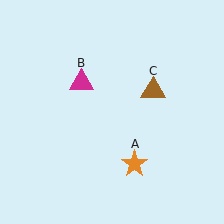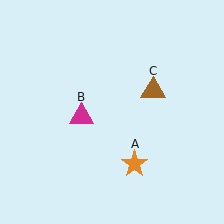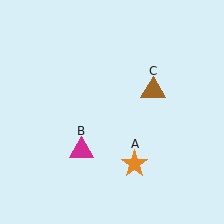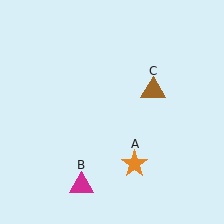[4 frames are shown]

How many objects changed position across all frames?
1 object changed position: magenta triangle (object B).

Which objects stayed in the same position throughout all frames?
Orange star (object A) and brown triangle (object C) remained stationary.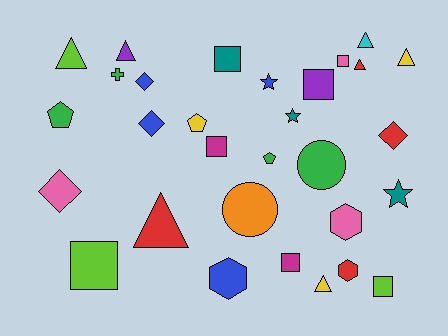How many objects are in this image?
There are 30 objects.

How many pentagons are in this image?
There are 3 pentagons.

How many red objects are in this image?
There are 4 red objects.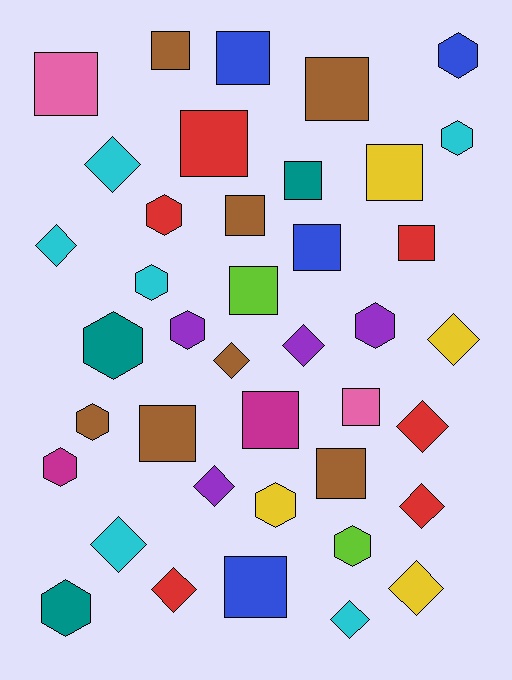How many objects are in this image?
There are 40 objects.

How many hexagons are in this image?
There are 12 hexagons.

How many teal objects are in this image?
There are 3 teal objects.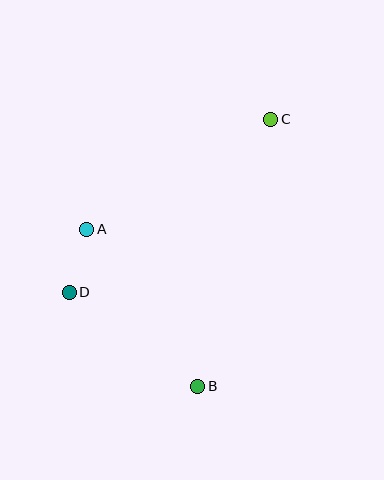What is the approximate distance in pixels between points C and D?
The distance between C and D is approximately 265 pixels.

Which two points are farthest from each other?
Points B and C are farthest from each other.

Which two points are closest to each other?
Points A and D are closest to each other.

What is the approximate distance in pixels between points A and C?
The distance between A and C is approximately 214 pixels.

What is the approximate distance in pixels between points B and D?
The distance between B and D is approximately 159 pixels.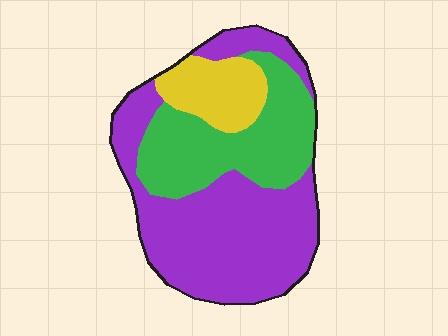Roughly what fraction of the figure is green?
Green takes up about one third (1/3) of the figure.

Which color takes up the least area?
Yellow, at roughly 15%.